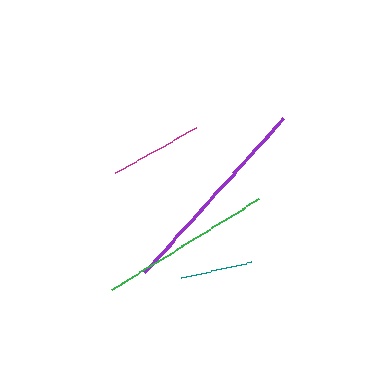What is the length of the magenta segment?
The magenta segment is approximately 92 pixels long.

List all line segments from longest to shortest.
From longest to shortest: purple, green, magenta, teal.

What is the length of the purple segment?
The purple segment is approximately 207 pixels long.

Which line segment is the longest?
The purple line is the longest at approximately 207 pixels.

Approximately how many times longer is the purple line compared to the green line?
The purple line is approximately 1.2 times the length of the green line.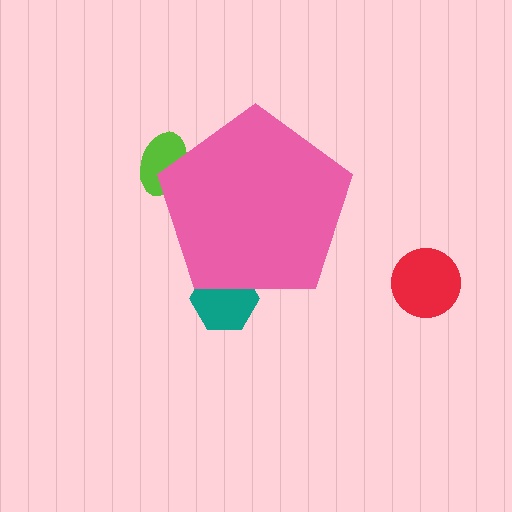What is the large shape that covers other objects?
A pink pentagon.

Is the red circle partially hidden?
No, the red circle is fully visible.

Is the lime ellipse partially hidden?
Yes, the lime ellipse is partially hidden behind the pink pentagon.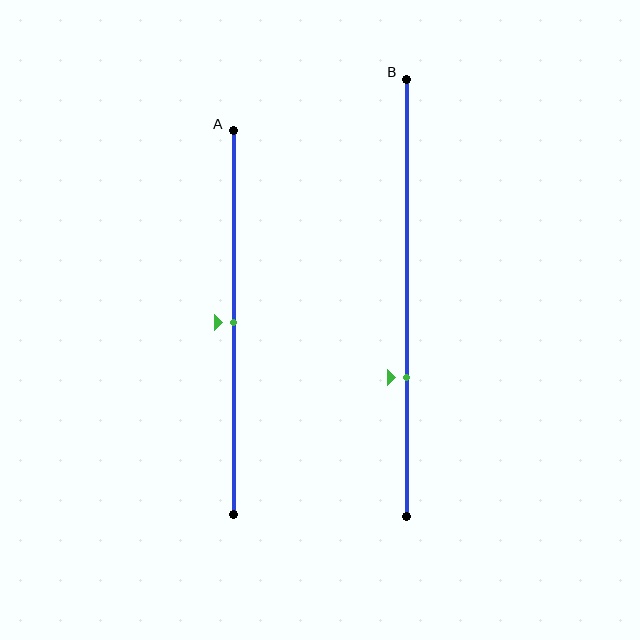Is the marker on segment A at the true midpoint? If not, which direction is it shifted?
Yes, the marker on segment A is at the true midpoint.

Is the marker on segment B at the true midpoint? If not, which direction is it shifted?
No, the marker on segment B is shifted downward by about 18% of the segment length.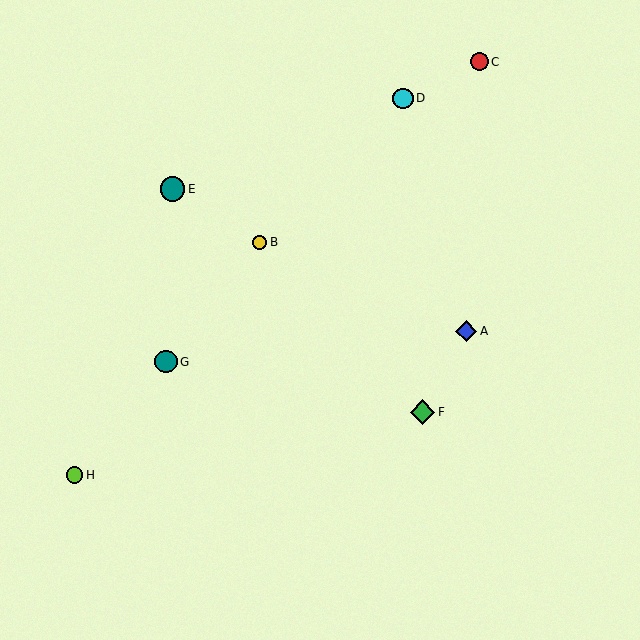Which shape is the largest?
The teal circle (labeled E) is the largest.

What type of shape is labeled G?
Shape G is a teal circle.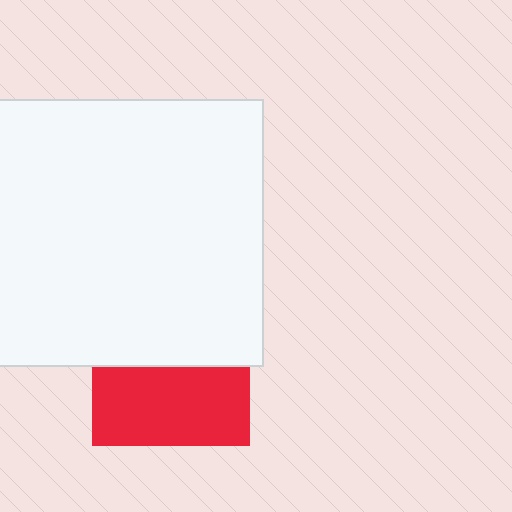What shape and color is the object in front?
The object in front is a white square.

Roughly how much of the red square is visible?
About half of it is visible (roughly 49%).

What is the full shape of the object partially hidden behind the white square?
The partially hidden object is a red square.